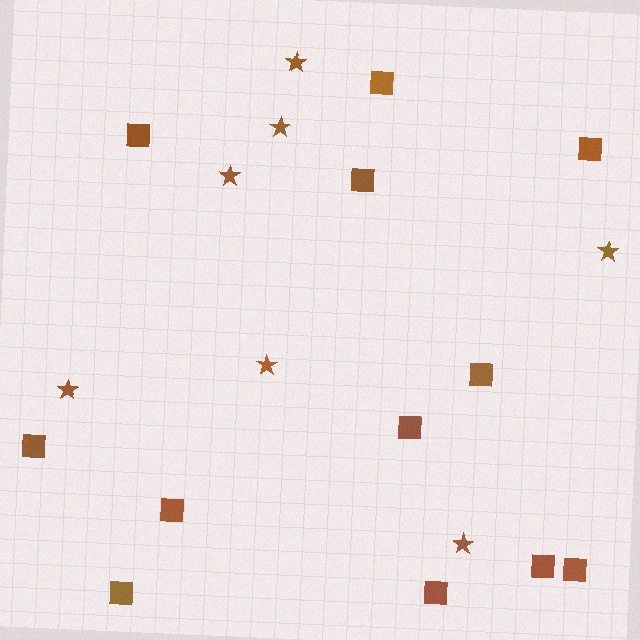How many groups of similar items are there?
There are 2 groups: one group of stars (7) and one group of squares (12).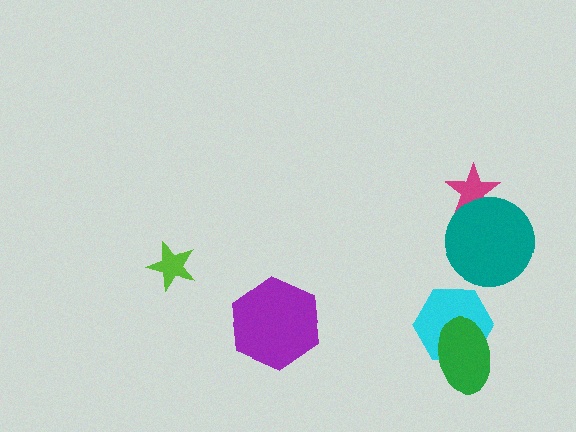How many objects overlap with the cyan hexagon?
1 object overlaps with the cyan hexagon.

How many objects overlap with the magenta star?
1 object overlaps with the magenta star.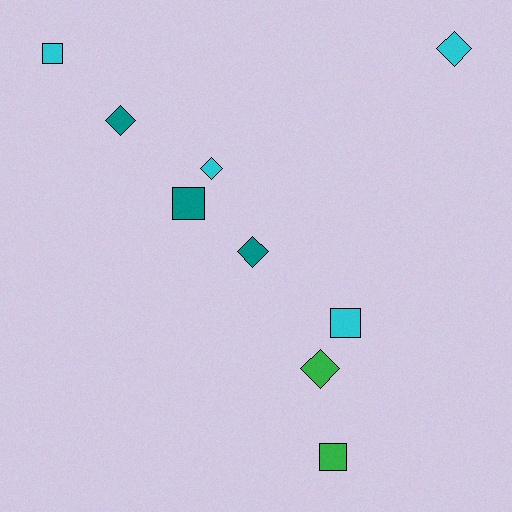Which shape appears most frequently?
Diamond, with 5 objects.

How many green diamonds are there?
There is 1 green diamond.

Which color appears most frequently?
Cyan, with 4 objects.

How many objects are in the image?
There are 9 objects.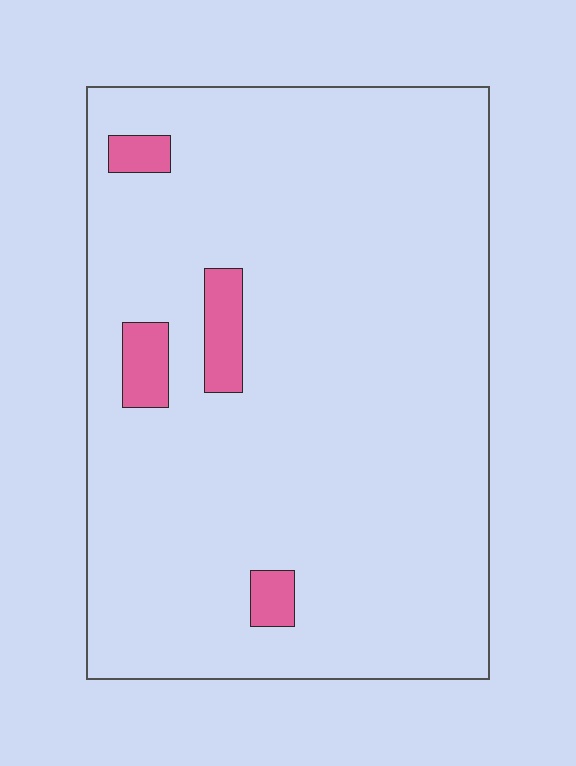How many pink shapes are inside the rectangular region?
4.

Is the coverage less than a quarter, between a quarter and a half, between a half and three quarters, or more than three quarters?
Less than a quarter.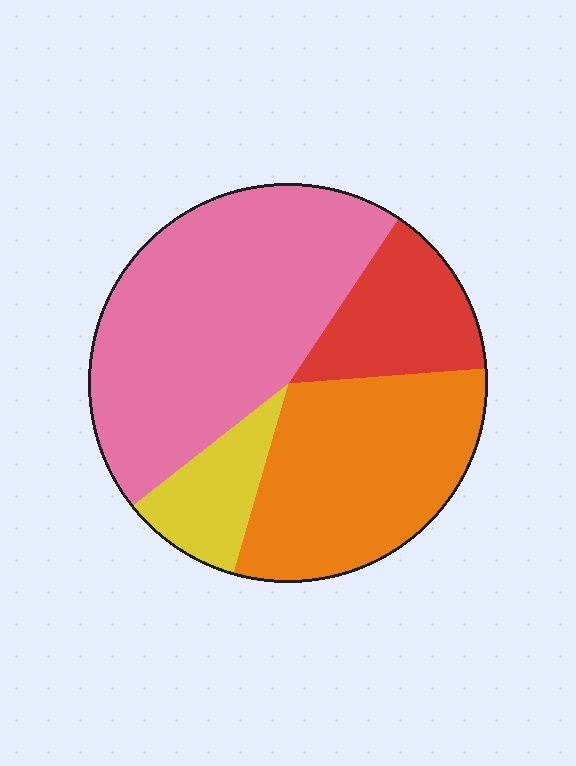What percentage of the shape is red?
Red takes up about one eighth (1/8) of the shape.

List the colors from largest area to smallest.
From largest to smallest: pink, orange, red, yellow.